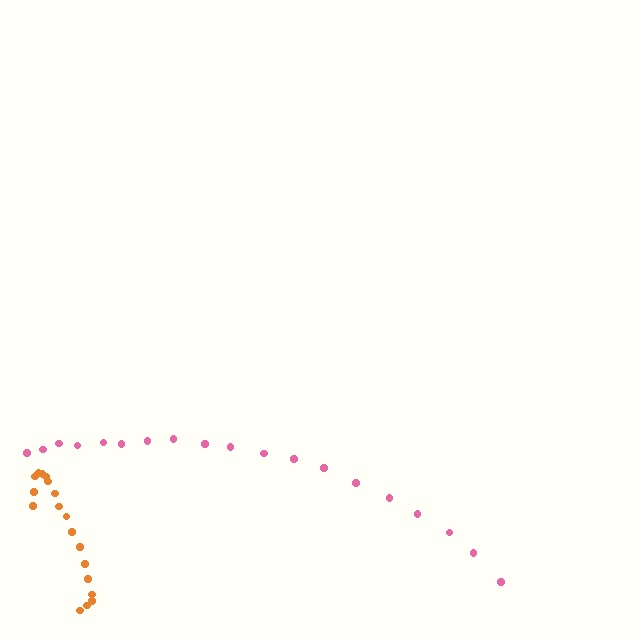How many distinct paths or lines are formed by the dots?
There are 2 distinct paths.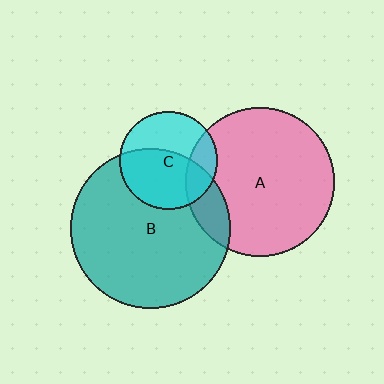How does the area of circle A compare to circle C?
Approximately 2.3 times.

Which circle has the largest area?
Circle B (teal).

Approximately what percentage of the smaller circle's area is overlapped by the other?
Approximately 15%.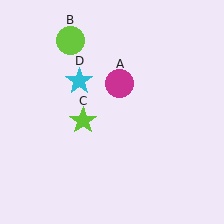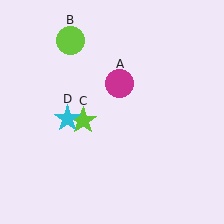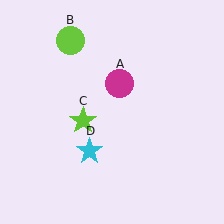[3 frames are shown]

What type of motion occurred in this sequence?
The cyan star (object D) rotated counterclockwise around the center of the scene.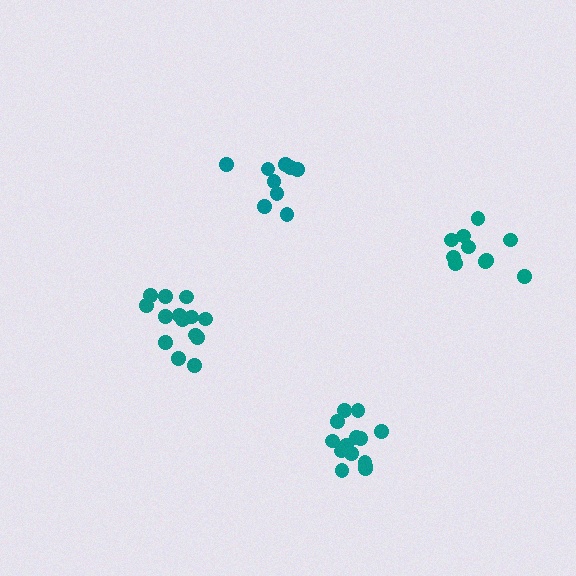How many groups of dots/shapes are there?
There are 4 groups.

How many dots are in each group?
Group 1: 14 dots, Group 2: 9 dots, Group 3: 14 dots, Group 4: 10 dots (47 total).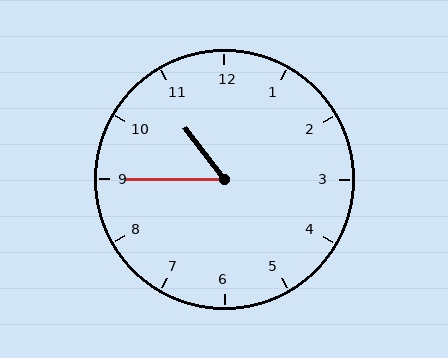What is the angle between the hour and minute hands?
Approximately 52 degrees.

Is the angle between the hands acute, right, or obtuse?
It is acute.